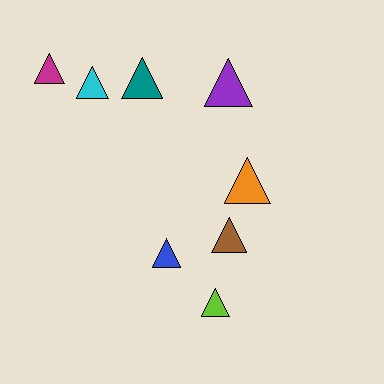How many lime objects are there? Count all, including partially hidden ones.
There is 1 lime object.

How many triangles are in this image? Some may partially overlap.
There are 8 triangles.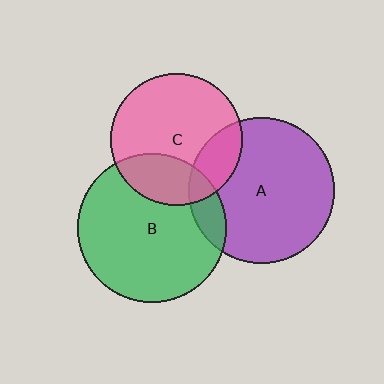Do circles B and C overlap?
Yes.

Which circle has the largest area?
Circle B (green).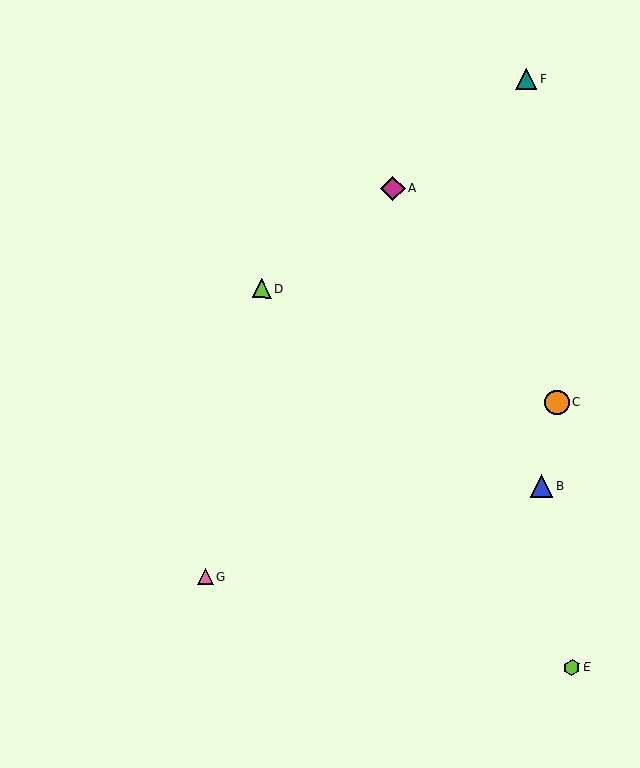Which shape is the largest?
The orange circle (labeled C) is the largest.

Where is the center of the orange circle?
The center of the orange circle is at (557, 402).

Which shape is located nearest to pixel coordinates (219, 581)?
The pink triangle (labeled G) at (206, 577) is nearest to that location.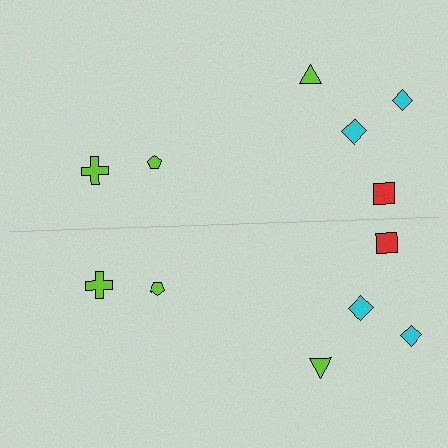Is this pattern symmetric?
Yes, this pattern has bilateral (reflection) symmetry.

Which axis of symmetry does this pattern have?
The pattern has a horizontal axis of symmetry running through the center of the image.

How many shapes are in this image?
There are 12 shapes in this image.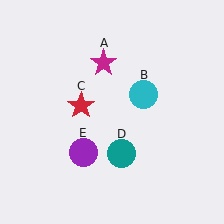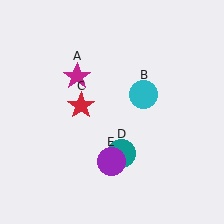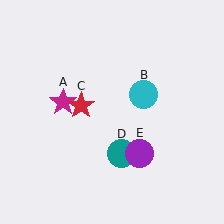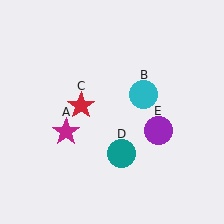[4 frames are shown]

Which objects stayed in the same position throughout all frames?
Cyan circle (object B) and red star (object C) and teal circle (object D) remained stationary.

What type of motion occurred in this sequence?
The magenta star (object A), purple circle (object E) rotated counterclockwise around the center of the scene.